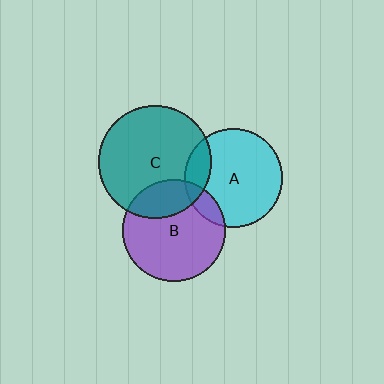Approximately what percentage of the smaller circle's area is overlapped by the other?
Approximately 10%.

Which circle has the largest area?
Circle C (teal).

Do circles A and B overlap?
Yes.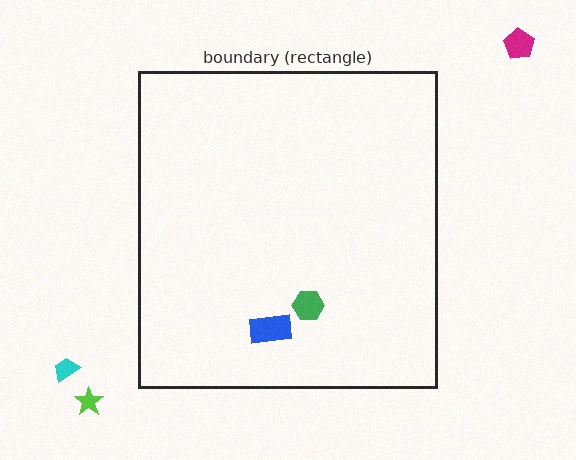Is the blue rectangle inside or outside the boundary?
Inside.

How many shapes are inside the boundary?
2 inside, 3 outside.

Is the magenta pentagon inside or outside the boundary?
Outside.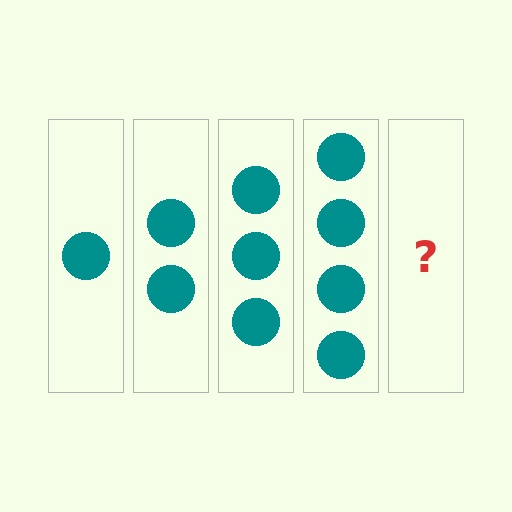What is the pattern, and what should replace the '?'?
The pattern is that each step adds one more circle. The '?' should be 5 circles.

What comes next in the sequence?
The next element should be 5 circles.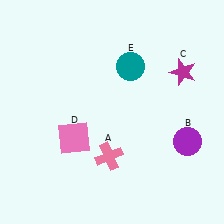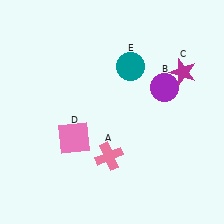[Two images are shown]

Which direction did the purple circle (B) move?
The purple circle (B) moved up.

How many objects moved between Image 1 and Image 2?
1 object moved between the two images.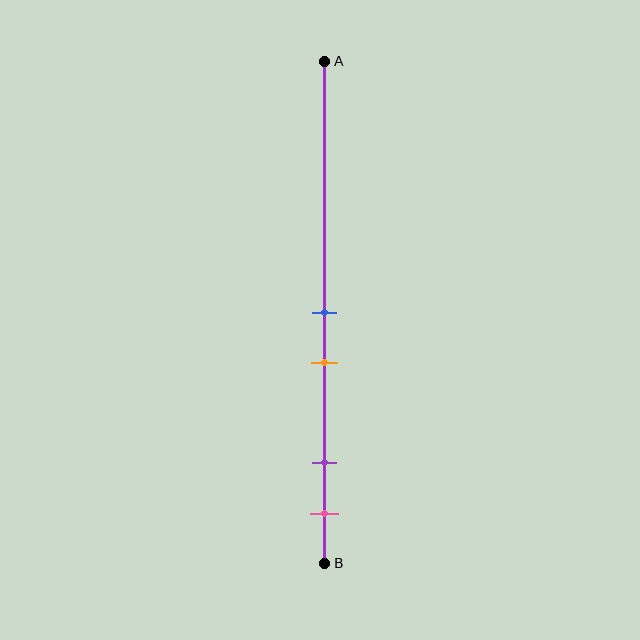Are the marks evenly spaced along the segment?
No, the marks are not evenly spaced.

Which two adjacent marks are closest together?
The blue and orange marks are the closest adjacent pair.